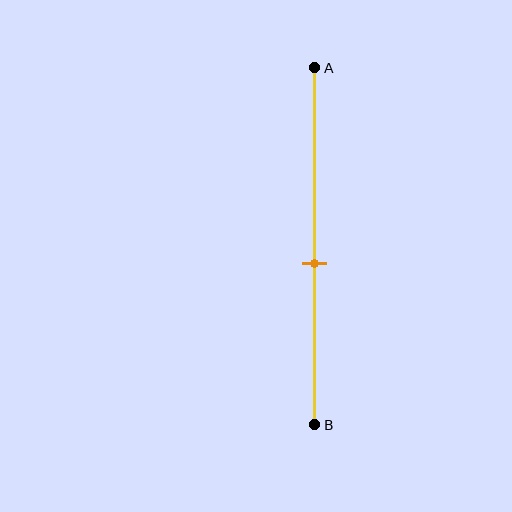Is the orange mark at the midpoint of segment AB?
No, the mark is at about 55% from A, not at the 50% midpoint.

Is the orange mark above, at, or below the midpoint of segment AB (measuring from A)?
The orange mark is below the midpoint of segment AB.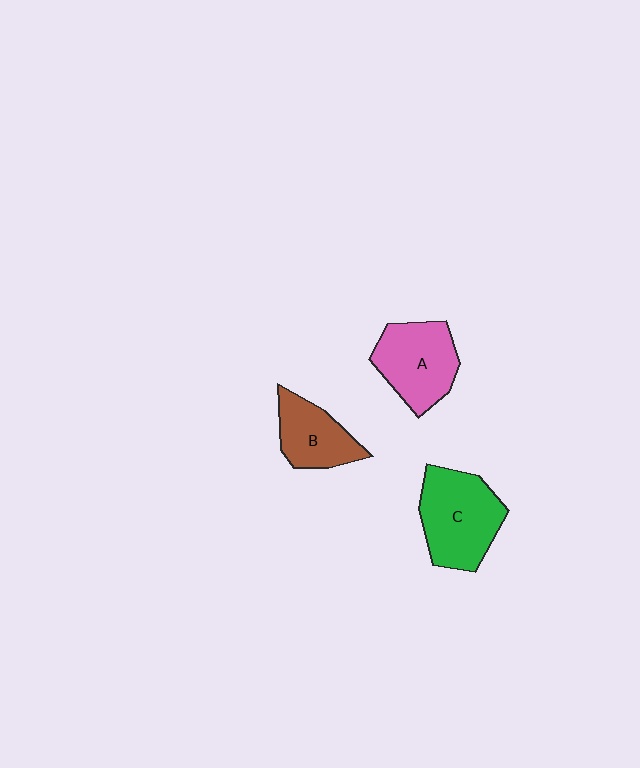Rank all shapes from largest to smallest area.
From largest to smallest: C (green), A (pink), B (brown).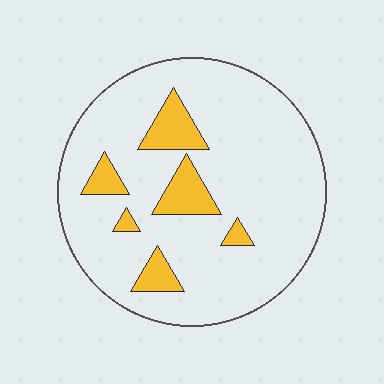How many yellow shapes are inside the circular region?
6.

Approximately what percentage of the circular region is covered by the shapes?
Approximately 15%.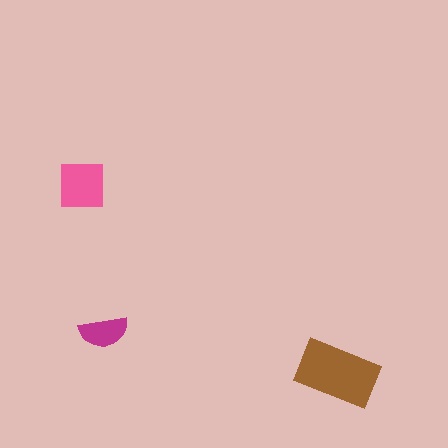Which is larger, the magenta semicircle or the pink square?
The pink square.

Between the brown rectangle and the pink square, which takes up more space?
The brown rectangle.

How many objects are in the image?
There are 3 objects in the image.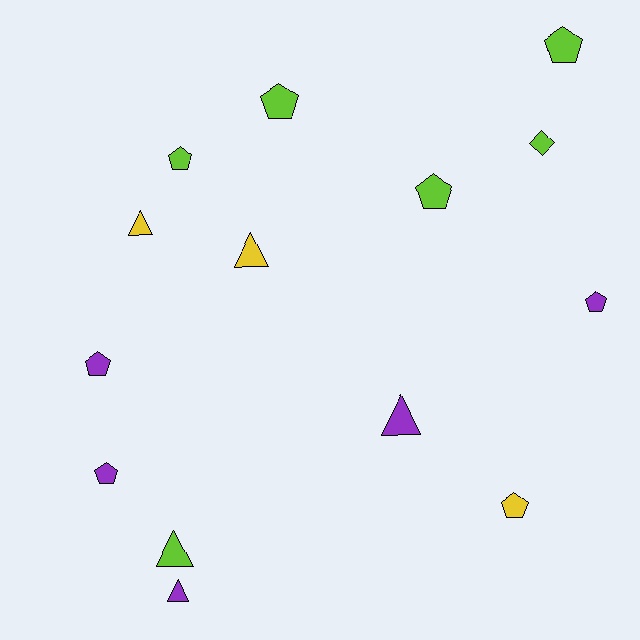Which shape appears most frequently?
Pentagon, with 8 objects.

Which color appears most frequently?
Lime, with 6 objects.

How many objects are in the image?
There are 14 objects.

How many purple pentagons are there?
There are 3 purple pentagons.